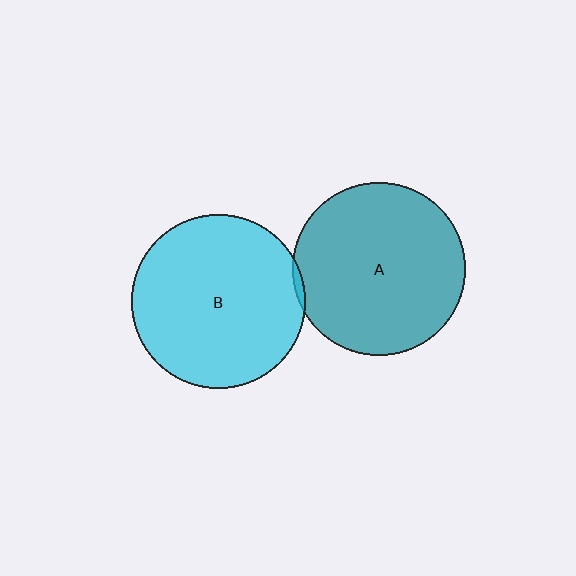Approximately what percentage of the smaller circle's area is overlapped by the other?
Approximately 5%.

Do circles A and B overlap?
Yes.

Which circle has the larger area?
Circle B (cyan).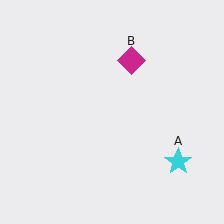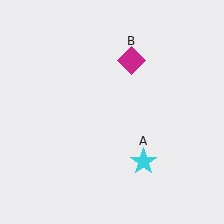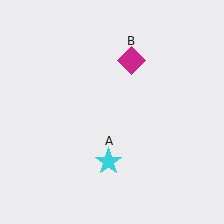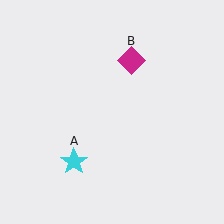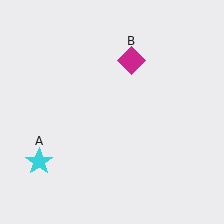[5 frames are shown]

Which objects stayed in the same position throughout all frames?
Magenta diamond (object B) remained stationary.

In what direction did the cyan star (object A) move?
The cyan star (object A) moved left.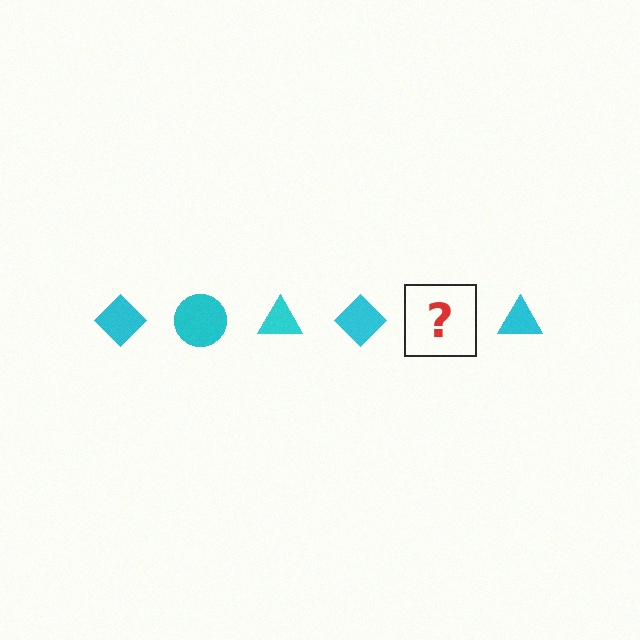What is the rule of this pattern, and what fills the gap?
The rule is that the pattern cycles through diamond, circle, triangle shapes in cyan. The gap should be filled with a cyan circle.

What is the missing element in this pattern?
The missing element is a cyan circle.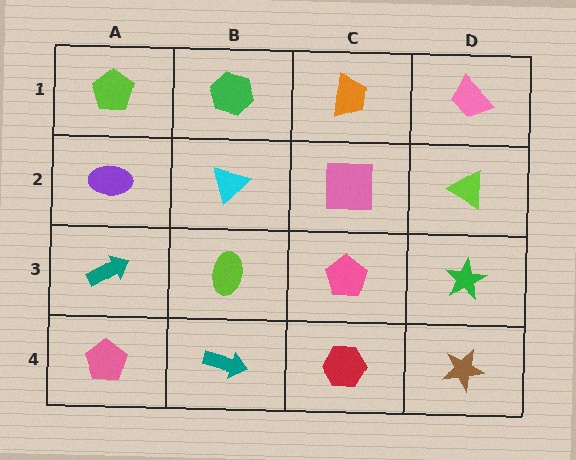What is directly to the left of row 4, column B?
A pink pentagon.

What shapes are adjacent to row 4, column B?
A lime ellipse (row 3, column B), a pink pentagon (row 4, column A), a red hexagon (row 4, column C).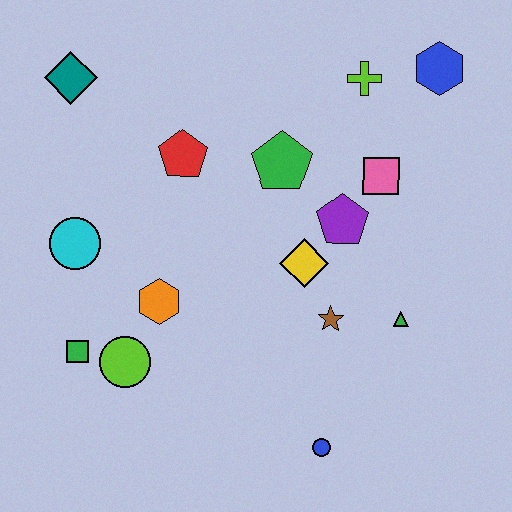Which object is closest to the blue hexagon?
The lime cross is closest to the blue hexagon.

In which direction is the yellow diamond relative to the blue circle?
The yellow diamond is above the blue circle.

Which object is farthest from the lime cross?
The green square is farthest from the lime cross.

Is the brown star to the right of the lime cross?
No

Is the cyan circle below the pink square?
Yes